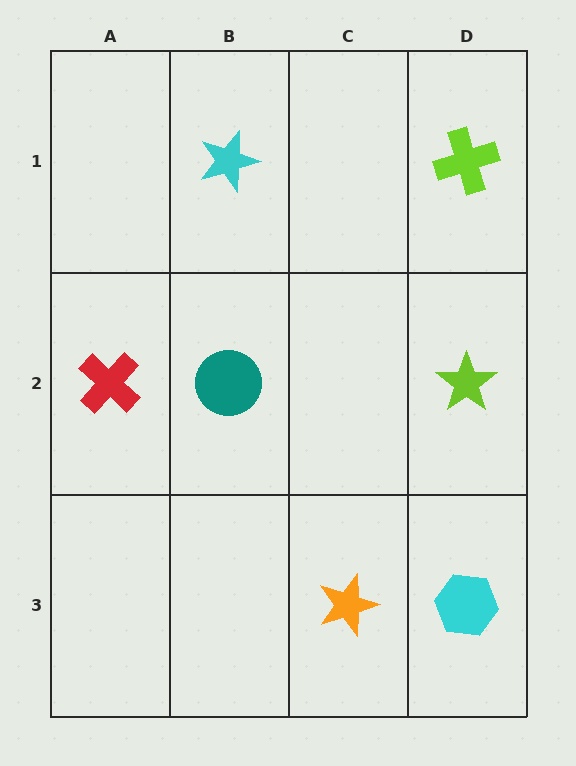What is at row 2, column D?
A lime star.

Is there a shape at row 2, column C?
No, that cell is empty.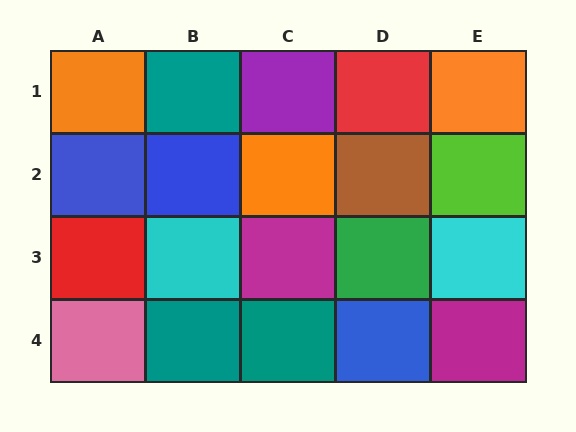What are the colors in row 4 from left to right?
Pink, teal, teal, blue, magenta.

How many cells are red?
2 cells are red.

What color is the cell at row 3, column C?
Magenta.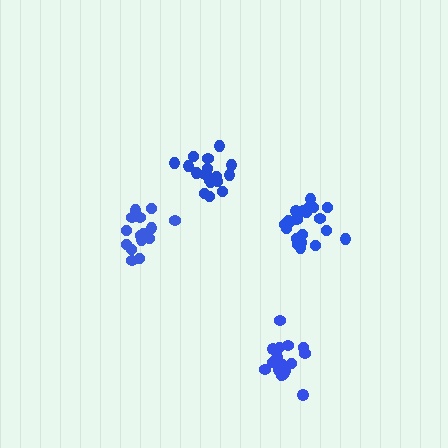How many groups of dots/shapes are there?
There are 4 groups.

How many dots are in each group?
Group 1: 19 dots, Group 2: 16 dots, Group 3: 19 dots, Group 4: 21 dots (75 total).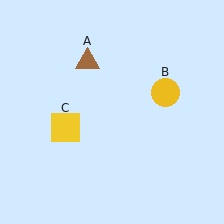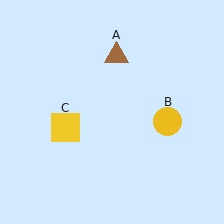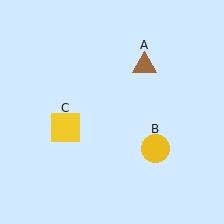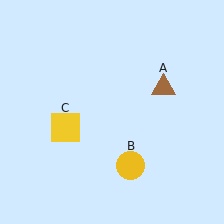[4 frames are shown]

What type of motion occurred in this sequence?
The brown triangle (object A), yellow circle (object B) rotated clockwise around the center of the scene.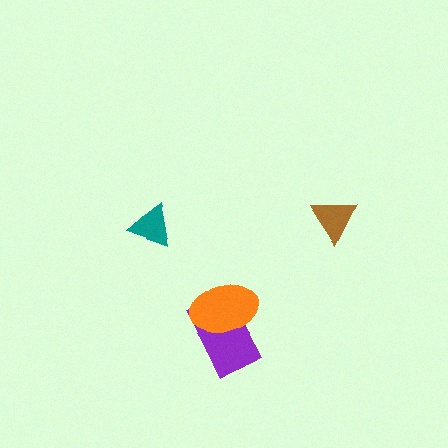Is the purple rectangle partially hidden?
Yes, it is partially covered by another shape.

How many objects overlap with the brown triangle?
0 objects overlap with the brown triangle.